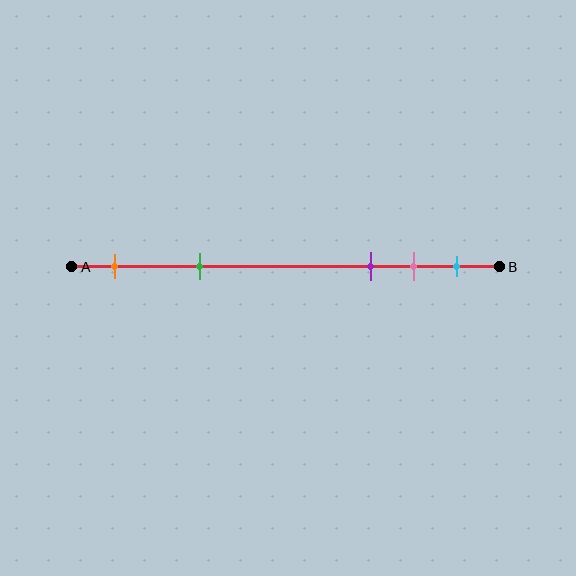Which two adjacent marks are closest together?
The pink and cyan marks are the closest adjacent pair.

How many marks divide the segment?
There are 5 marks dividing the segment.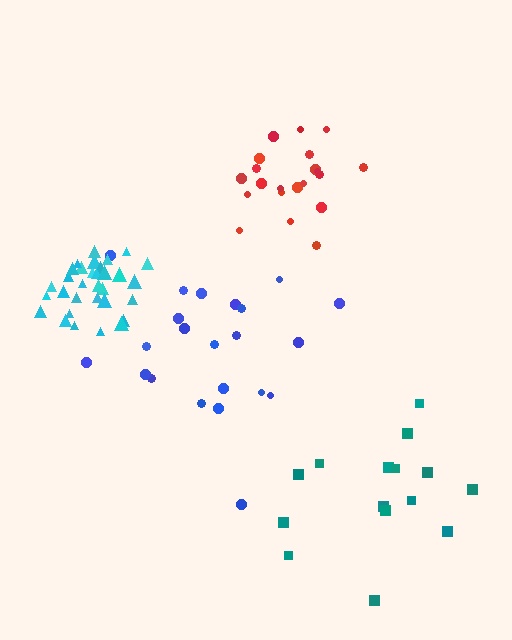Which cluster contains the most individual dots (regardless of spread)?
Cyan (32).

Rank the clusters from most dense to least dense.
cyan, red, blue, teal.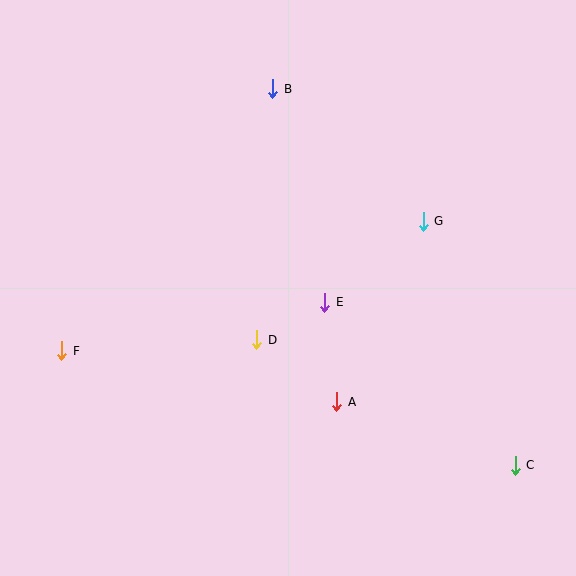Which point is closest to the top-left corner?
Point B is closest to the top-left corner.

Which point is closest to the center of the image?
Point E at (325, 302) is closest to the center.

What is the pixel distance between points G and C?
The distance between G and C is 261 pixels.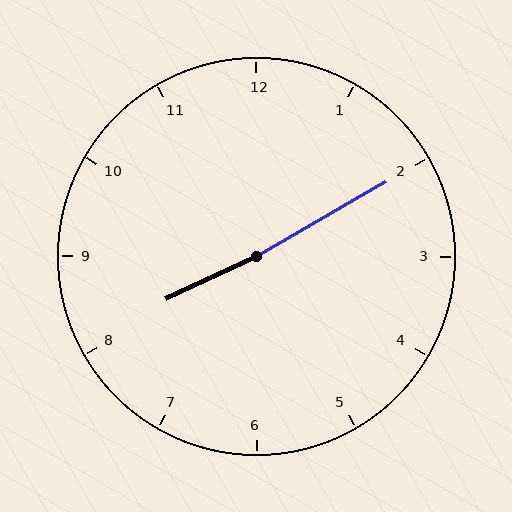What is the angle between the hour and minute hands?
Approximately 175 degrees.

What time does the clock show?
8:10.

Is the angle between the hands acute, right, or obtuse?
It is obtuse.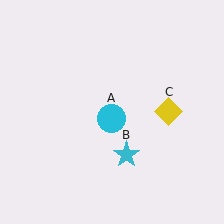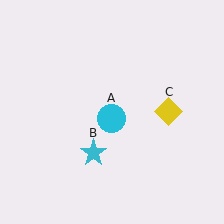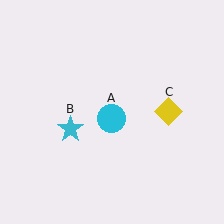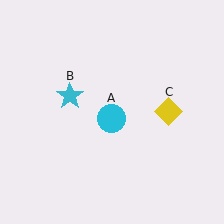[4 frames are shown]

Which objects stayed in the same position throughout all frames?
Cyan circle (object A) and yellow diamond (object C) remained stationary.